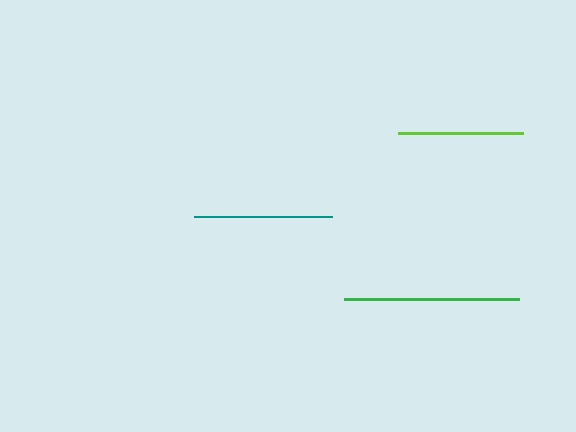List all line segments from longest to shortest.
From longest to shortest: green, teal, lime.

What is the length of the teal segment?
The teal segment is approximately 138 pixels long.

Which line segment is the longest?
The green line is the longest at approximately 175 pixels.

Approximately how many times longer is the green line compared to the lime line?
The green line is approximately 1.4 times the length of the lime line.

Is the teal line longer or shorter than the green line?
The green line is longer than the teal line.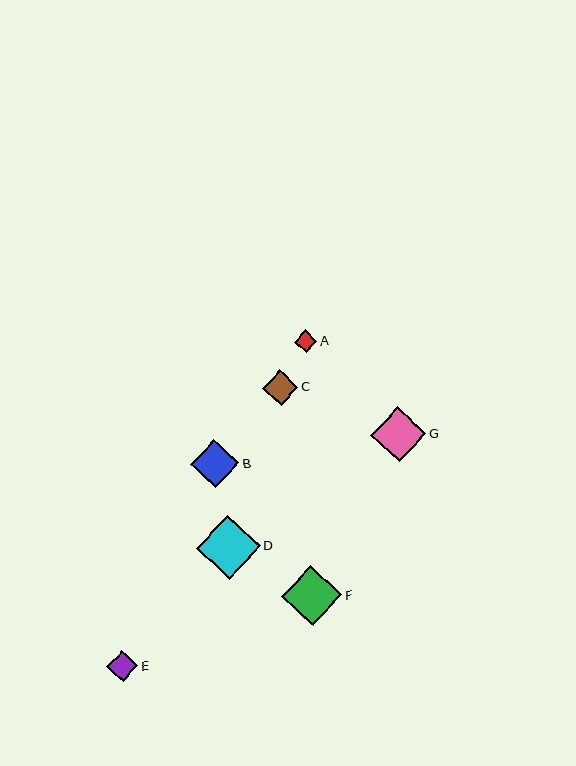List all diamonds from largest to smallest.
From largest to smallest: D, F, G, B, C, E, A.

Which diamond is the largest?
Diamond D is the largest with a size of approximately 64 pixels.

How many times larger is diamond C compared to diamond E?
Diamond C is approximately 1.1 times the size of diamond E.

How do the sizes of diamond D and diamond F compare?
Diamond D and diamond F are approximately the same size.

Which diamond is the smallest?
Diamond A is the smallest with a size of approximately 23 pixels.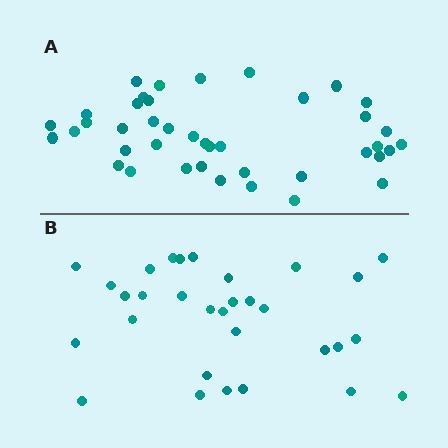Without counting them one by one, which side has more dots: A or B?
Region A (the top region) has more dots.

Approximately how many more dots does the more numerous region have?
Region A has roughly 10 or so more dots than region B.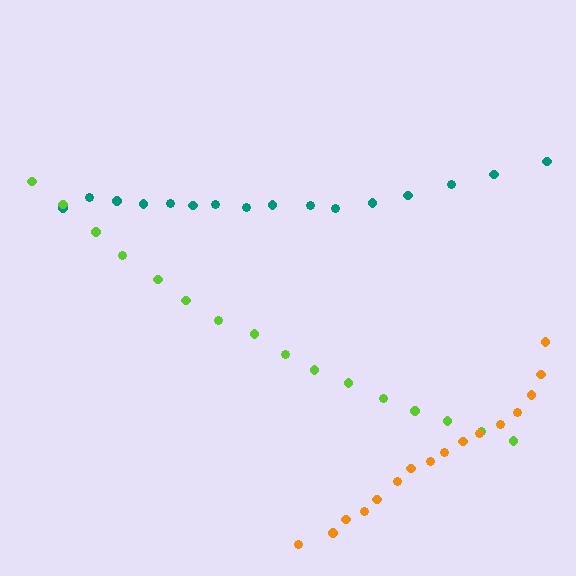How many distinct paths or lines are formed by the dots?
There are 3 distinct paths.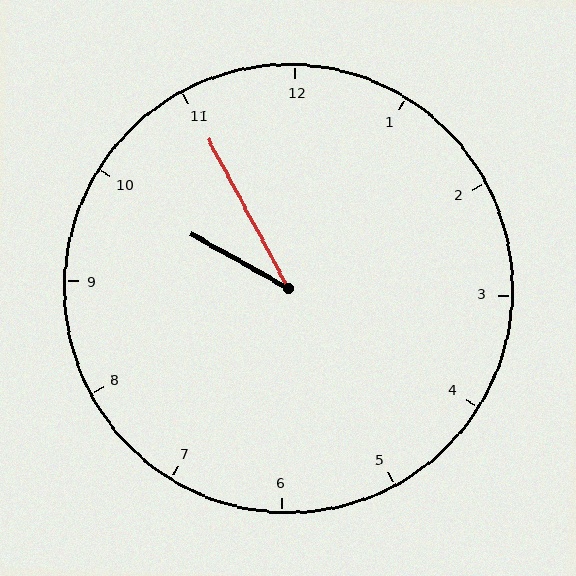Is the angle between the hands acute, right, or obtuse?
It is acute.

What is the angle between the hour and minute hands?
Approximately 32 degrees.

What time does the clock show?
9:55.